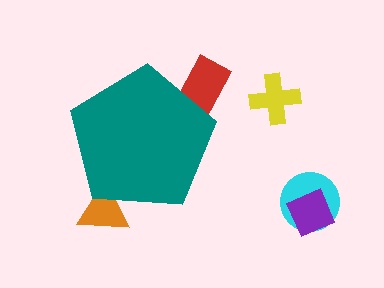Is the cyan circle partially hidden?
No, the cyan circle is fully visible.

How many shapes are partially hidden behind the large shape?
2 shapes are partially hidden.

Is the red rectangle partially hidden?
Yes, the red rectangle is partially hidden behind the teal pentagon.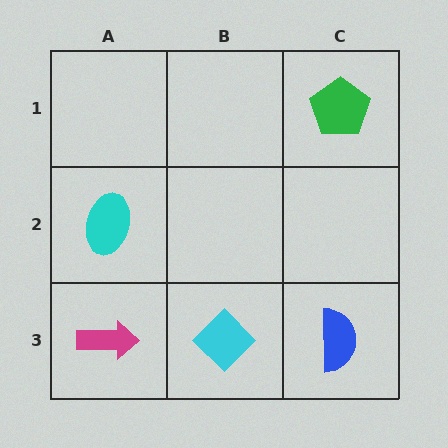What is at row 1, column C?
A green pentagon.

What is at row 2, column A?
A cyan ellipse.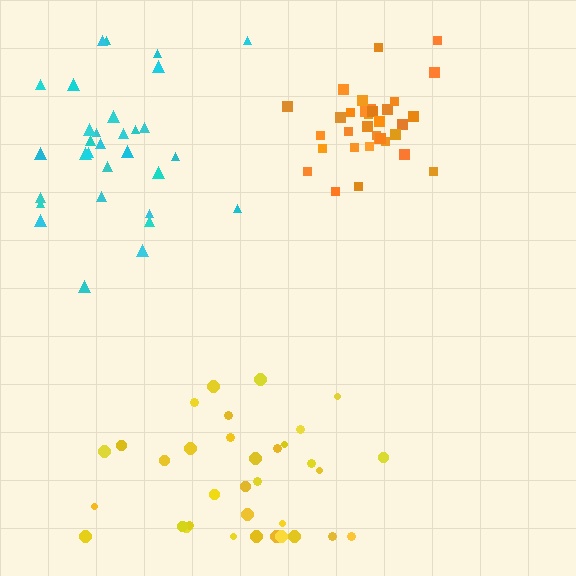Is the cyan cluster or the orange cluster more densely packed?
Orange.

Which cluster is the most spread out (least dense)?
Cyan.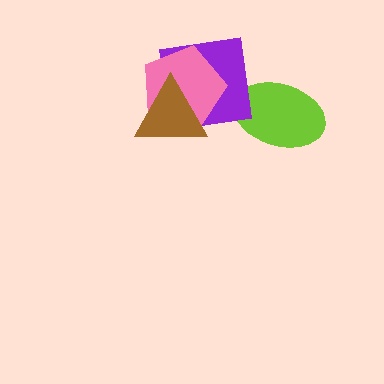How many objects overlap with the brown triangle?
2 objects overlap with the brown triangle.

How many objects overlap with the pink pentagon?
2 objects overlap with the pink pentagon.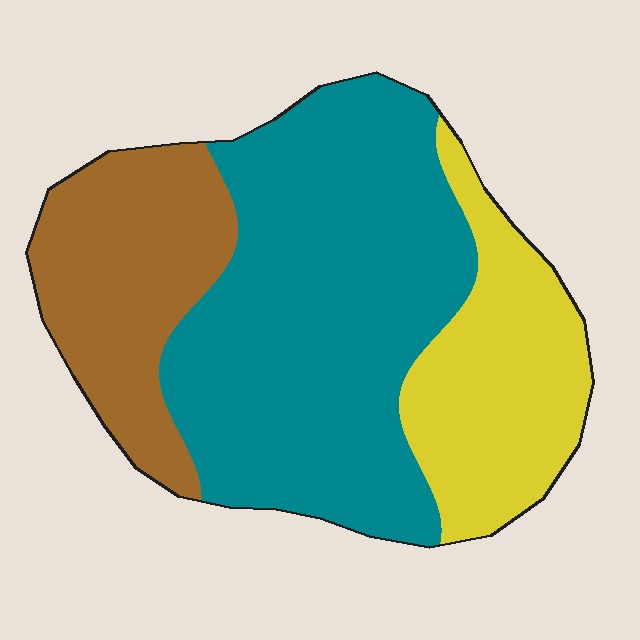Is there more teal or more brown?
Teal.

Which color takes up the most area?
Teal, at roughly 55%.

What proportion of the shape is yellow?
Yellow takes up between a sixth and a third of the shape.